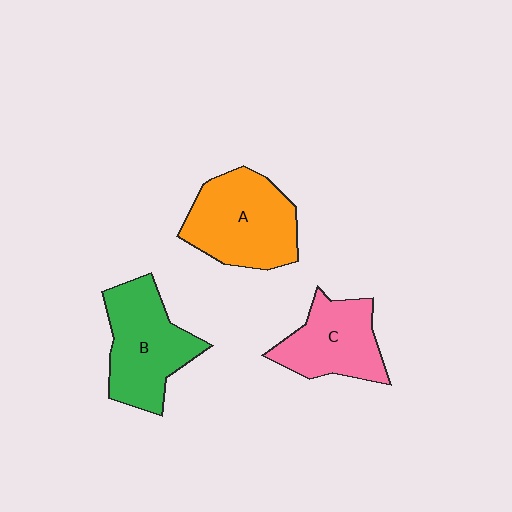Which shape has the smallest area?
Shape C (pink).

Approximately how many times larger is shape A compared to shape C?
Approximately 1.3 times.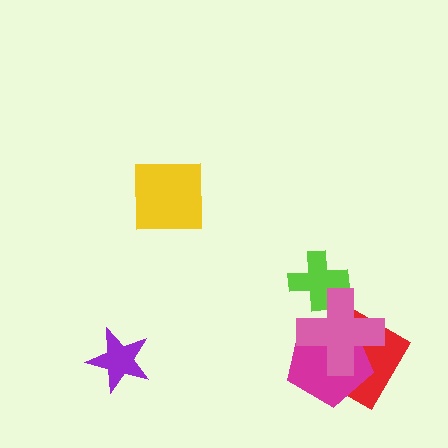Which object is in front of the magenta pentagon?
The pink cross is in front of the magenta pentagon.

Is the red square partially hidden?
Yes, it is partially covered by another shape.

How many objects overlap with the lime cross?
1 object overlaps with the lime cross.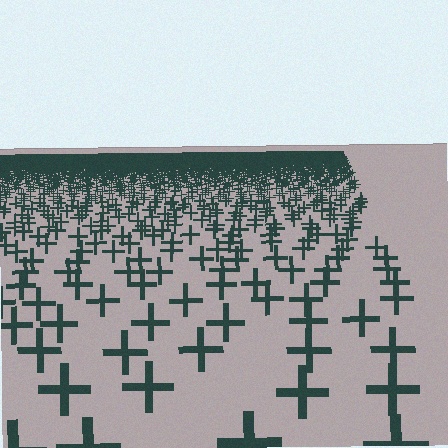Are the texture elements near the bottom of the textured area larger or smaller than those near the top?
Larger. Near the bottom, elements are closer to the viewer and appear at a bigger on-screen size.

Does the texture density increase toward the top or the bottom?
Density increases toward the top.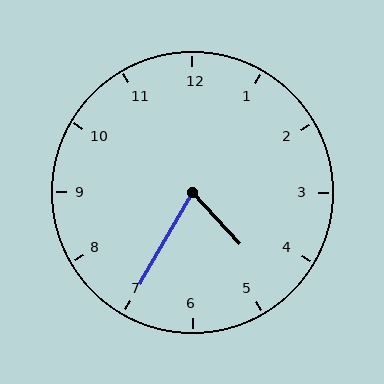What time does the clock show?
4:35.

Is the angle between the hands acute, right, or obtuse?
It is acute.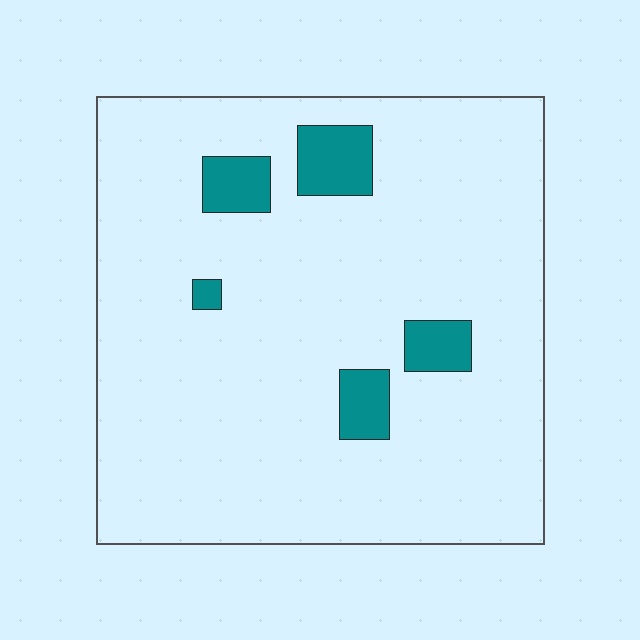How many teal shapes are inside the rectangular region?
5.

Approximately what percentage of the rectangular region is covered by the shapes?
Approximately 10%.